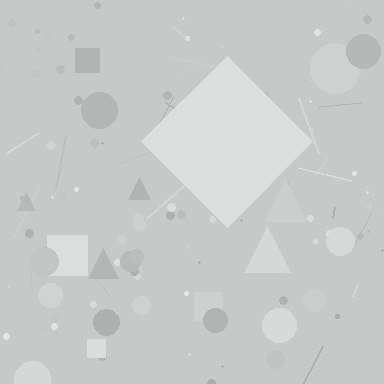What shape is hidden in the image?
A diamond is hidden in the image.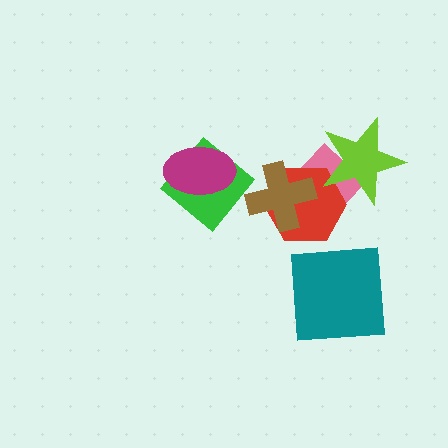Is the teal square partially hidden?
No, no other shape covers it.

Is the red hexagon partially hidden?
Yes, it is partially covered by another shape.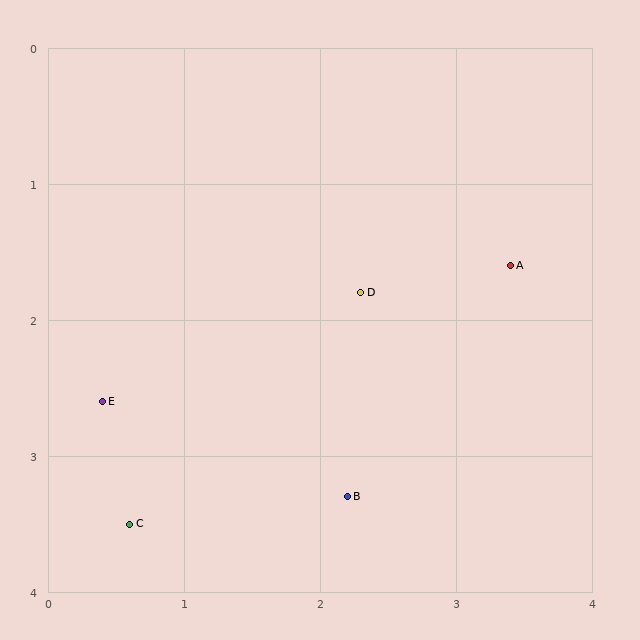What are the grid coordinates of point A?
Point A is at approximately (3.4, 1.6).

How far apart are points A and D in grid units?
Points A and D are about 1.1 grid units apart.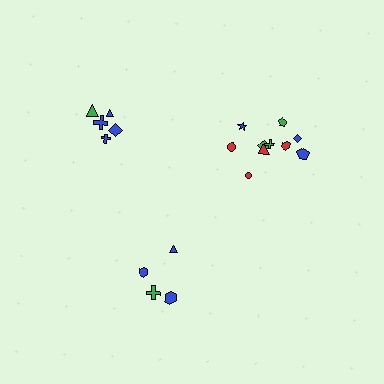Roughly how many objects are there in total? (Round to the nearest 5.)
Roughly 20 objects in total.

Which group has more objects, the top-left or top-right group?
The top-right group.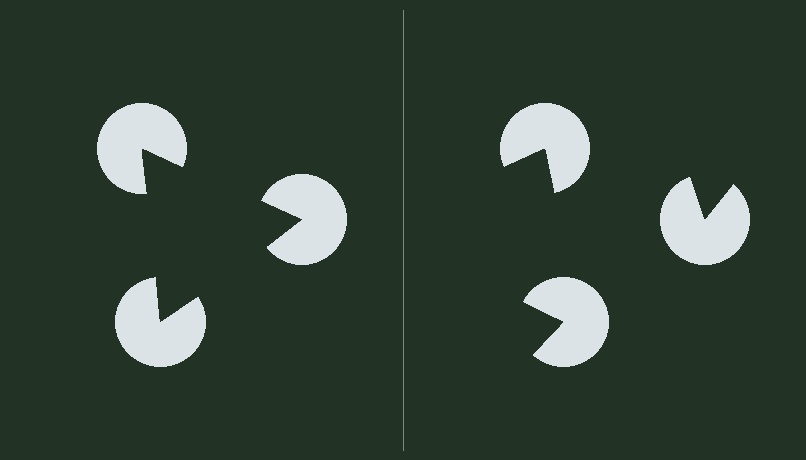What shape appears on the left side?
An illusory triangle.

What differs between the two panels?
The pac-man discs are positioned identically on both sides; only the wedge orientations differ. On the left they align to a triangle; on the right they are misaligned.